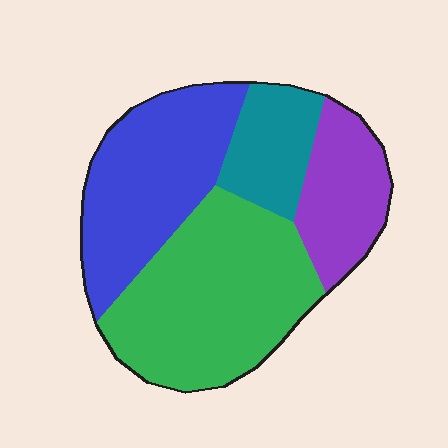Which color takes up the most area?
Green, at roughly 40%.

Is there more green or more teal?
Green.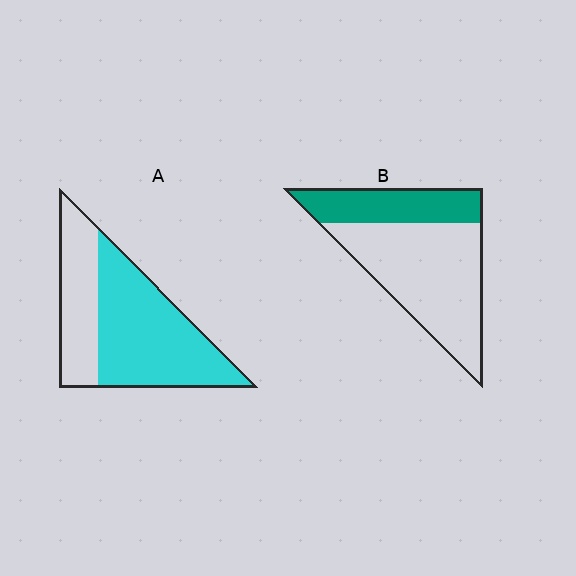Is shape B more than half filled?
No.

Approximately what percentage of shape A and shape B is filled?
A is approximately 65% and B is approximately 30%.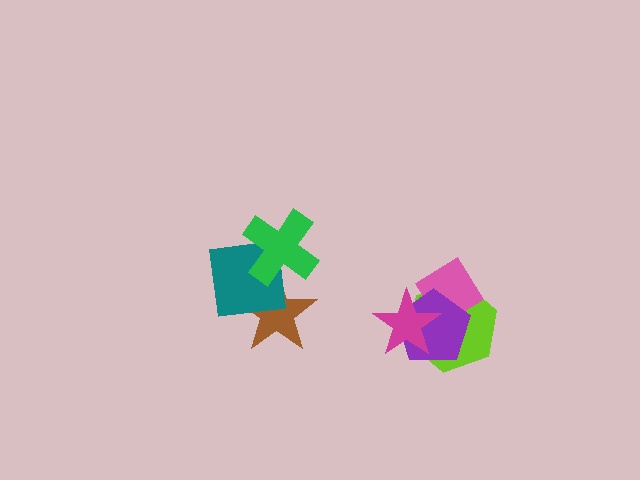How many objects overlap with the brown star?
2 objects overlap with the brown star.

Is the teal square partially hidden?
Yes, it is partially covered by another shape.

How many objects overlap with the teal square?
2 objects overlap with the teal square.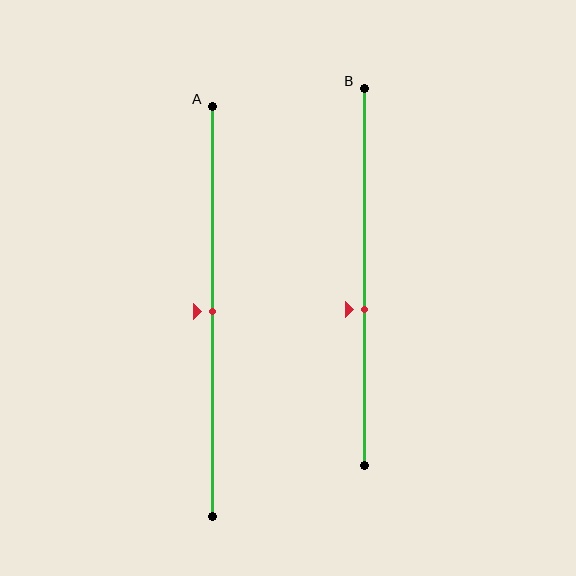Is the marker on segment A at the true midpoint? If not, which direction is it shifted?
Yes, the marker on segment A is at the true midpoint.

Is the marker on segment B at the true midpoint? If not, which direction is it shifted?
No, the marker on segment B is shifted downward by about 9% of the segment length.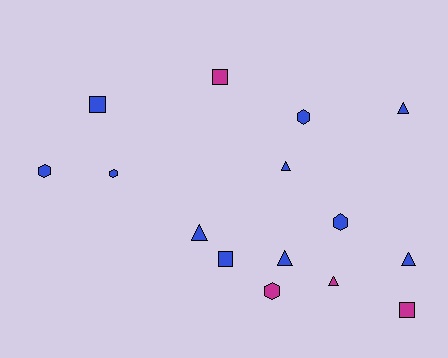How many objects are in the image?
There are 15 objects.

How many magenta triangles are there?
There is 1 magenta triangle.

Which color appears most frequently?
Blue, with 11 objects.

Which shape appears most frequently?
Triangle, with 6 objects.